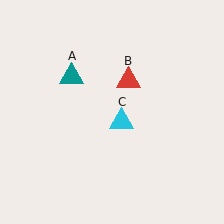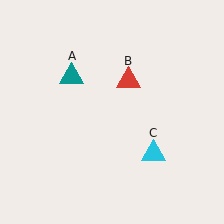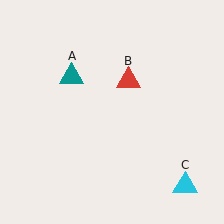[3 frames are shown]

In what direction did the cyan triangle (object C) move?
The cyan triangle (object C) moved down and to the right.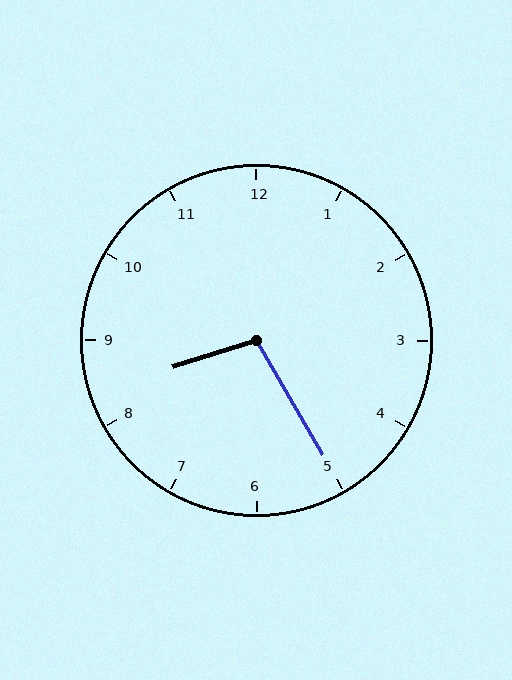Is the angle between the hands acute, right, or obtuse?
It is obtuse.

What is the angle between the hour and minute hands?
Approximately 102 degrees.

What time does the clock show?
8:25.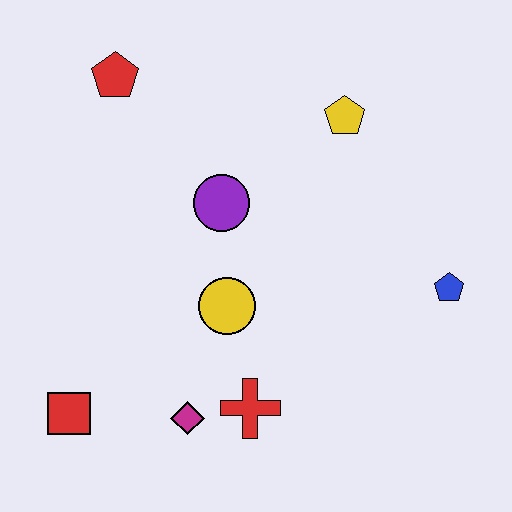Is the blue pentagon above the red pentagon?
No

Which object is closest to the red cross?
The magenta diamond is closest to the red cross.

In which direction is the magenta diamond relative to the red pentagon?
The magenta diamond is below the red pentagon.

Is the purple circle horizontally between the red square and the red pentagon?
No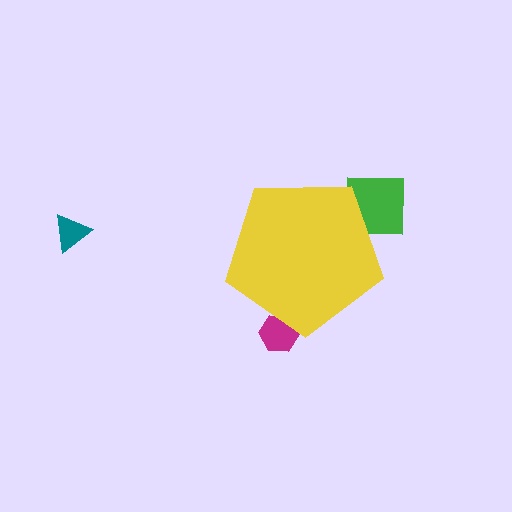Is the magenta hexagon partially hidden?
Yes, the magenta hexagon is partially hidden behind the yellow pentagon.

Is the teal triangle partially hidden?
No, the teal triangle is fully visible.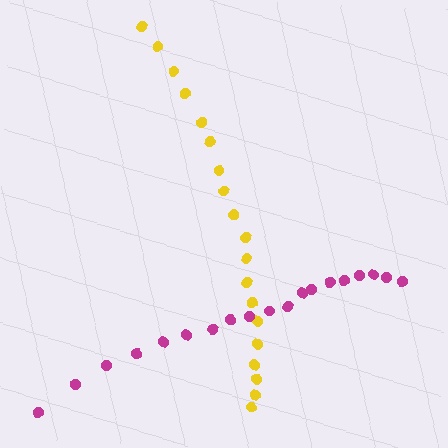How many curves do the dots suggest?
There are 2 distinct paths.